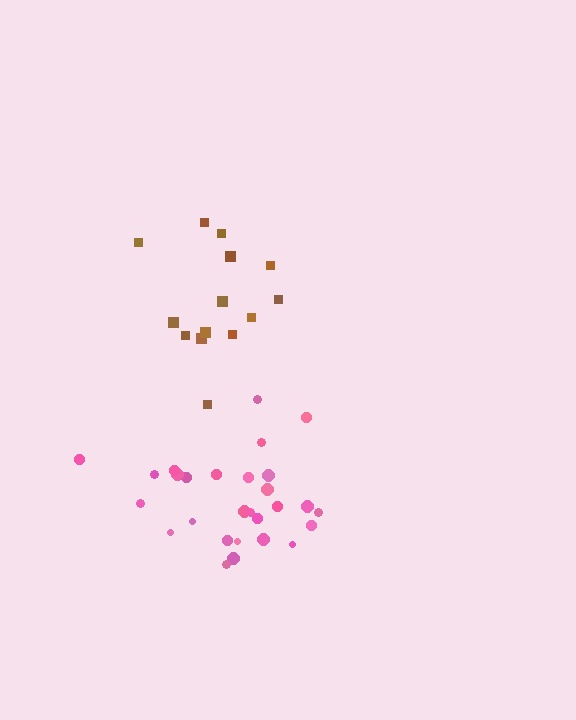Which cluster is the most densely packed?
Pink.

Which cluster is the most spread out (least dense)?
Brown.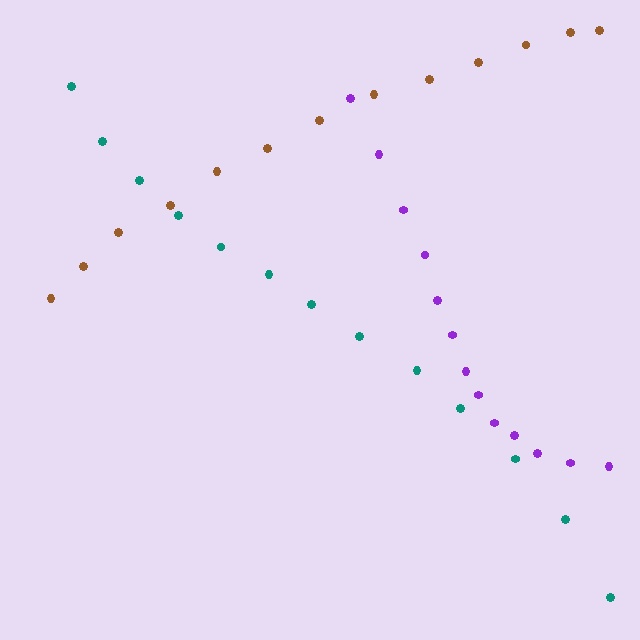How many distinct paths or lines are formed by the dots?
There are 3 distinct paths.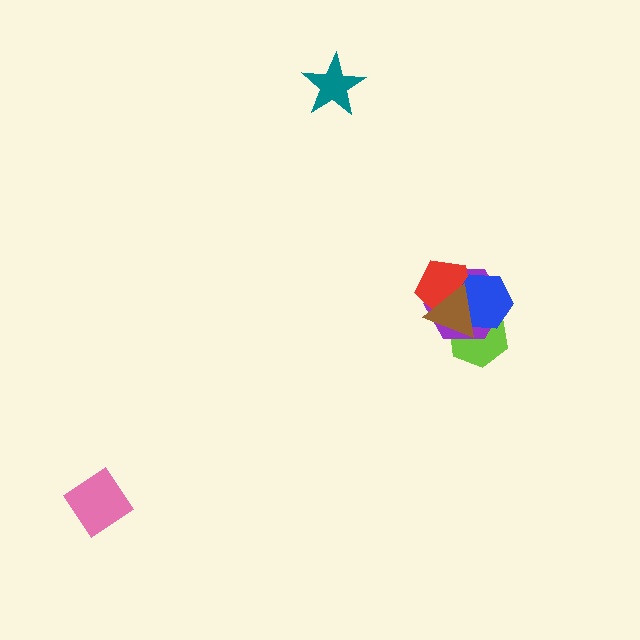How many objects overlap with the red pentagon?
3 objects overlap with the red pentagon.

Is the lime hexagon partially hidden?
Yes, it is partially covered by another shape.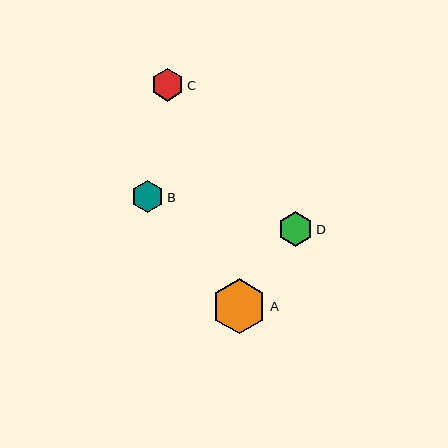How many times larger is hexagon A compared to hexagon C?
Hexagon A is approximately 1.7 times the size of hexagon C.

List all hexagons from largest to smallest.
From largest to smallest: A, D, B, C.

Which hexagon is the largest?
Hexagon A is the largest with a size of approximately 55 pixels.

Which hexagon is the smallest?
Hexagon C is the smallest with a size of approximately 32 pixels.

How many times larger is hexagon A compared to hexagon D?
Hexagon A is approximately 1.6 times the size of hexagon D.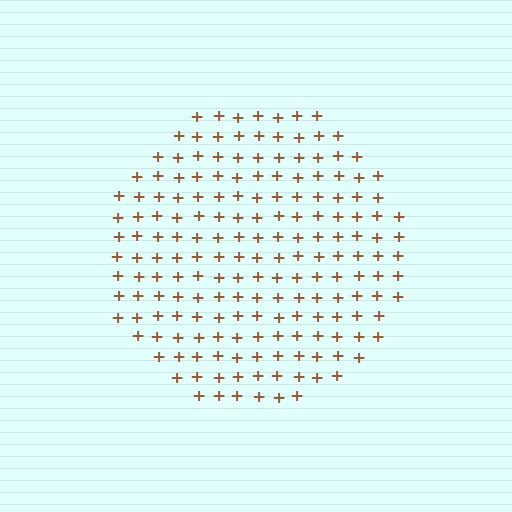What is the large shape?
The large shape is a circle.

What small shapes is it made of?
It is made of small plus signs.